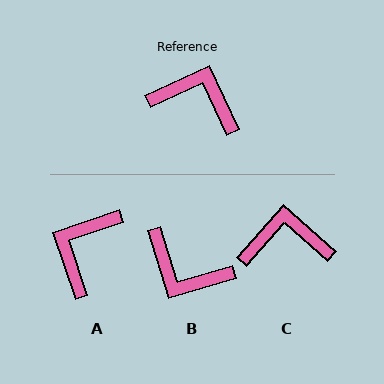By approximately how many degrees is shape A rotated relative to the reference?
Approximately 84 degrees counter-clockwise.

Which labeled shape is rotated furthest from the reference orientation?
B, about 172 degrees away.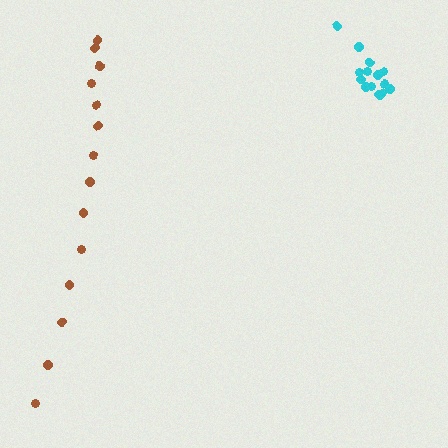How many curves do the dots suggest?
There are 2 distinct paths.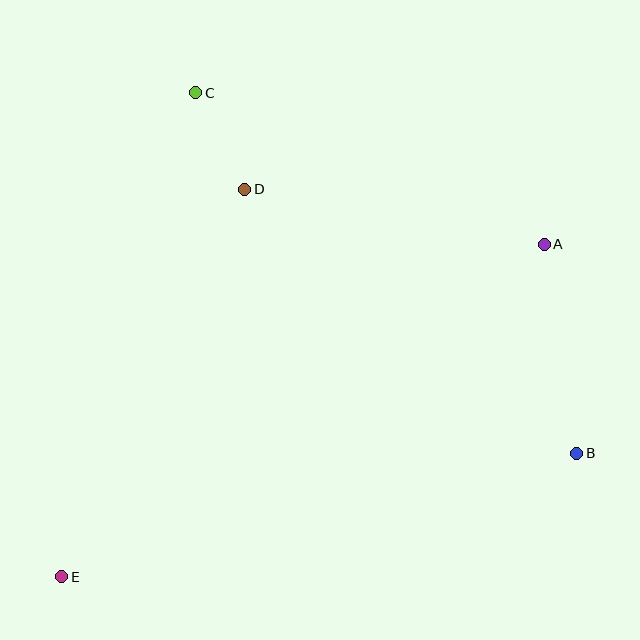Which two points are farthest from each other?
Points A and E are farthest from each other.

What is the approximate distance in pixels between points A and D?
The distance between A and D is approximately 304 pixels.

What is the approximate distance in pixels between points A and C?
The distance between A and C is approximately 380 pixels.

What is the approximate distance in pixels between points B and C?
The distance between B and C is approximately 524 pixels.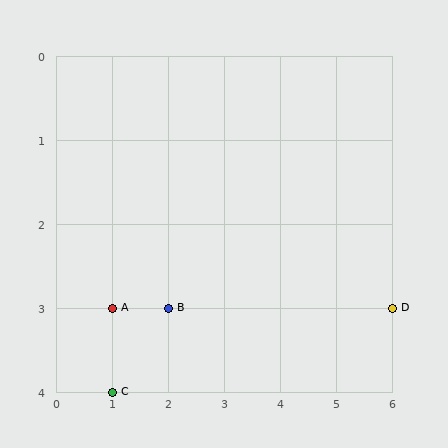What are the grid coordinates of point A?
Point A is at grid coordinates (1, 3).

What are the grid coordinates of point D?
Point D is at grid coordinates (6, 3).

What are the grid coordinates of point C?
Point C is at grid coordinates (1, 4).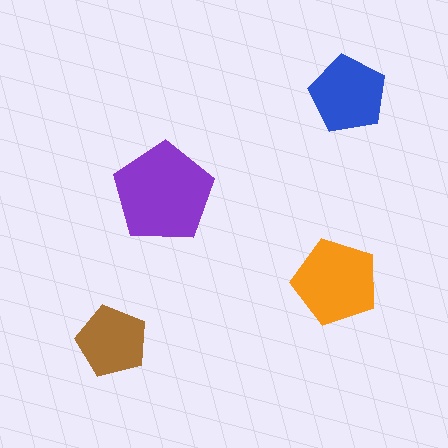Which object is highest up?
The blue pentagon is topmost.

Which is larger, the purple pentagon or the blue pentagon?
The purple one.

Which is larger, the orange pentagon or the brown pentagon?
The orange one.